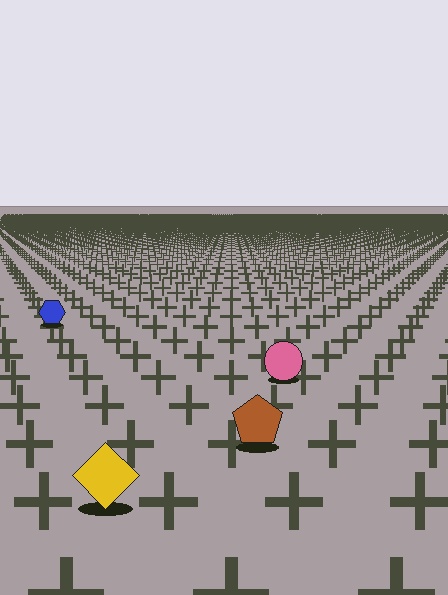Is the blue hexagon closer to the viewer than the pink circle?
No. The pink circle is closer — you can tell from the texture gradient: the ground texture is coarser near it.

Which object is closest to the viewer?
The yellow diamond is closest. The texture marks near it are larger and more spread out.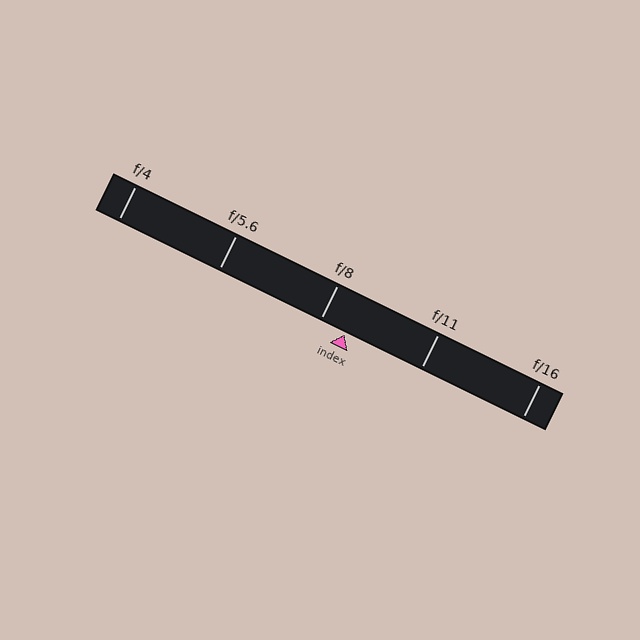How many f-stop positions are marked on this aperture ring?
There are 5 f-stop positions marked.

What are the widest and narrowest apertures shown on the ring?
The widest aperture shown is f/4 and the narrowest is f/16.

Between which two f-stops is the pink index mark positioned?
The index mark is between f/8 and f/11.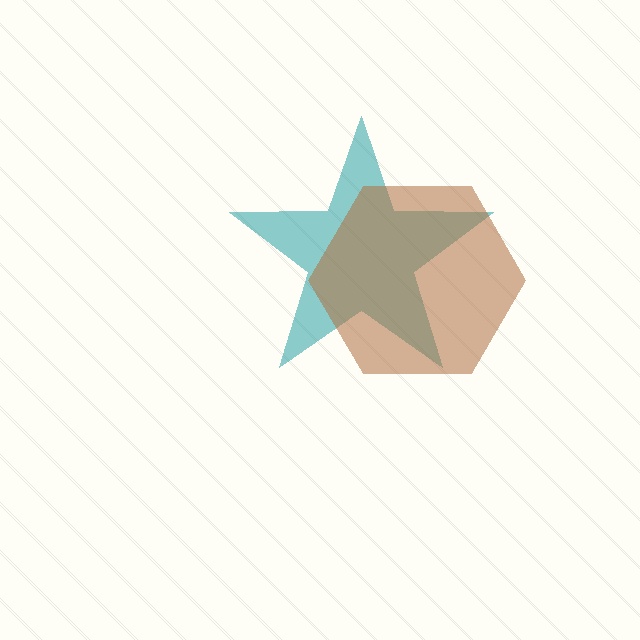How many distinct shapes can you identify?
There are 2 distinct shapes: a teal star, a brown hexagon.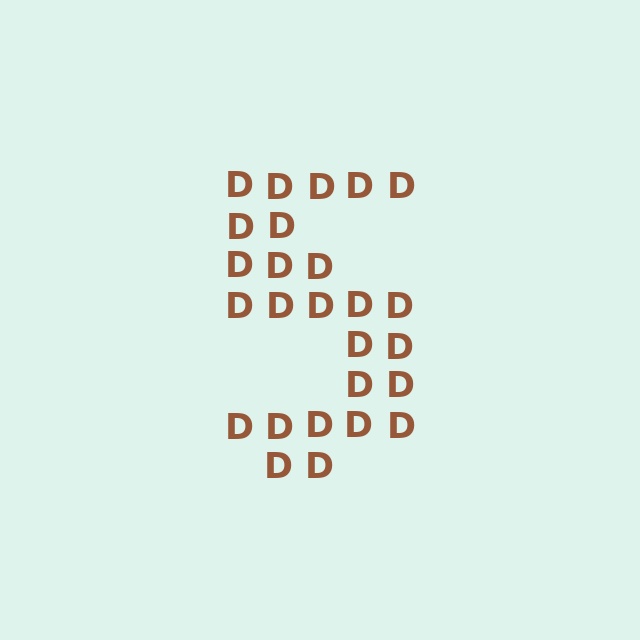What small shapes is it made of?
It is made of small letter D's.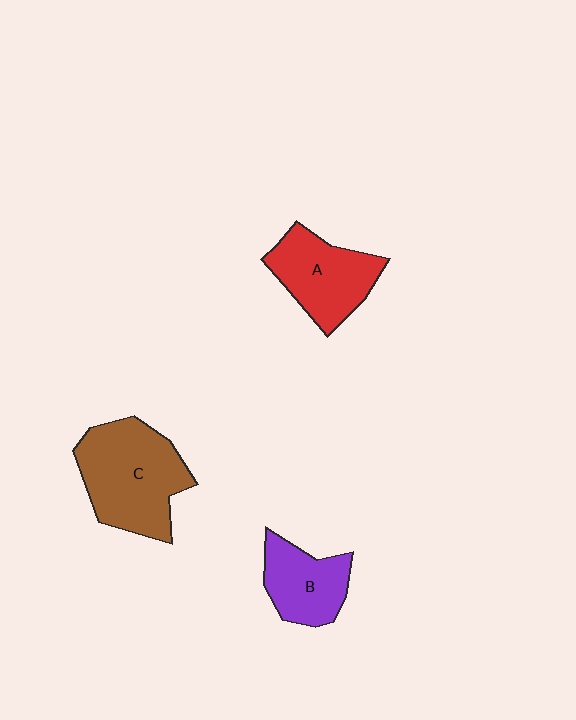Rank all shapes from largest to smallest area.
From largest to smallest: C (brown), A (red), B (purple).